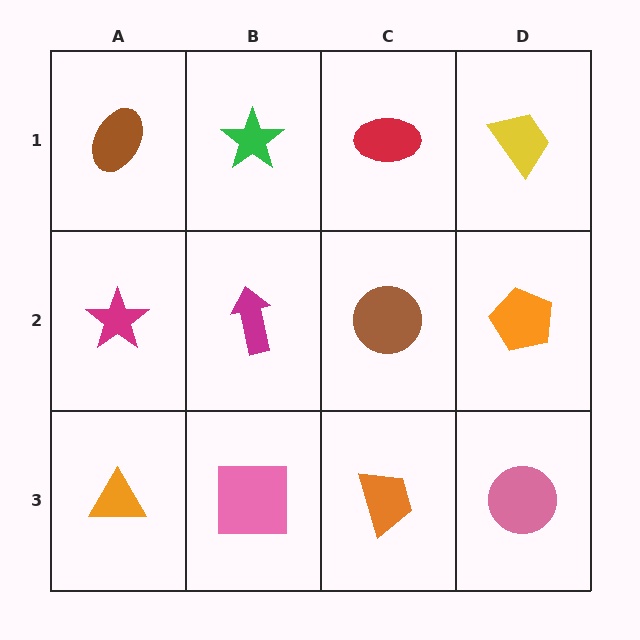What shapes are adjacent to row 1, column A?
A magenta star (row 2, column A), a green star (row 1, column B).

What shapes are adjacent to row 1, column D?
An orange pentagon (row 2, column D), a red ellipse (row 1, column C).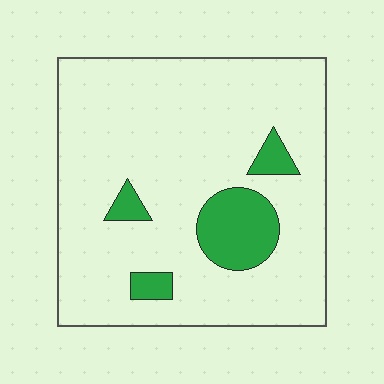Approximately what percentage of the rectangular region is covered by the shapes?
Approximately 15%.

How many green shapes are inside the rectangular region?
4.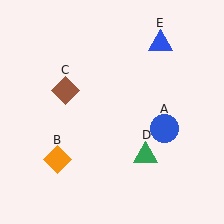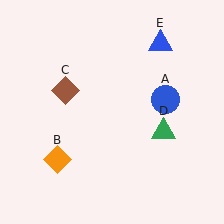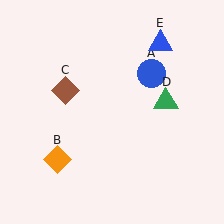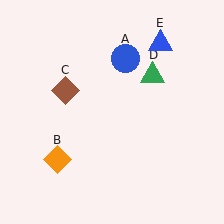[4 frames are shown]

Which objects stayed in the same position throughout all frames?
Orange diamond (object B) and brown diamond (object C) and blue triangle (object E) remained stationary.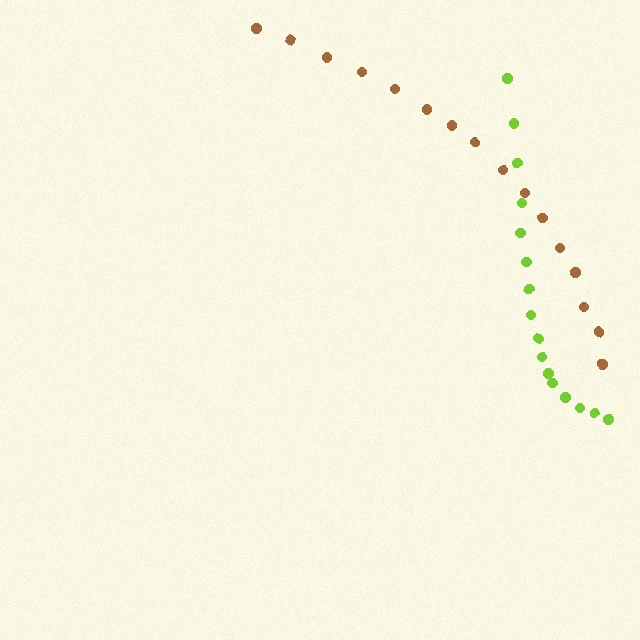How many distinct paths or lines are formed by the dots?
There are 2 distinct paths.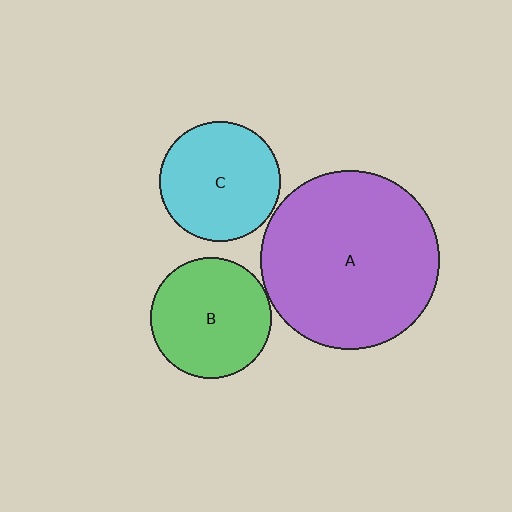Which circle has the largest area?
Circle A (purple).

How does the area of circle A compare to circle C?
Approximately 2.2 times.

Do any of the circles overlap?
No, none of the circles overlap.